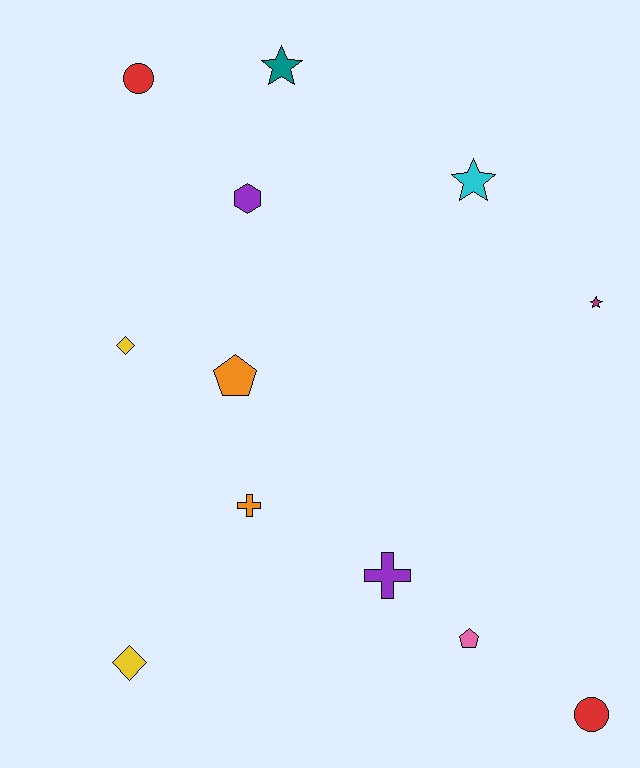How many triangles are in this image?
There are no triangles.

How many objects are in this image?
There are 12 objects.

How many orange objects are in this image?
There are 2 orange objects.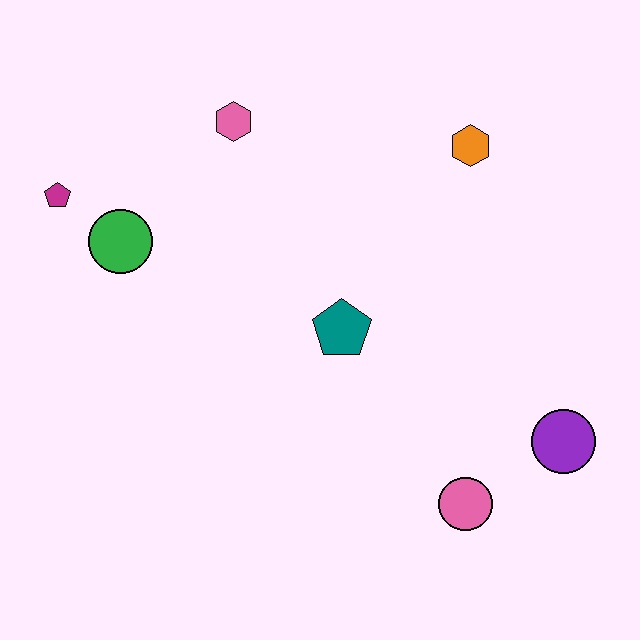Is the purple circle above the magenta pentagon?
No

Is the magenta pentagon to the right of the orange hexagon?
No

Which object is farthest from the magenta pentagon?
The purple circle is farthest from the magenta pentagon.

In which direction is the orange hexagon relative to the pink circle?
The orange hexagon is above the pink circle.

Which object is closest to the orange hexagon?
The teal pentagon is closest to the orange hexagon.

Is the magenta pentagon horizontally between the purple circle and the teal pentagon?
No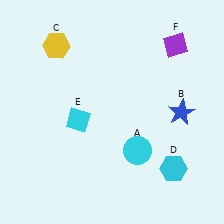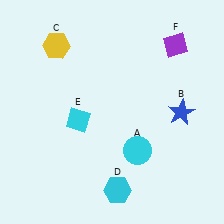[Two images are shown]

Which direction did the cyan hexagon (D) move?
The cyan hexagon (D) moved left.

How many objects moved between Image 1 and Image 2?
1 object moved between the two images.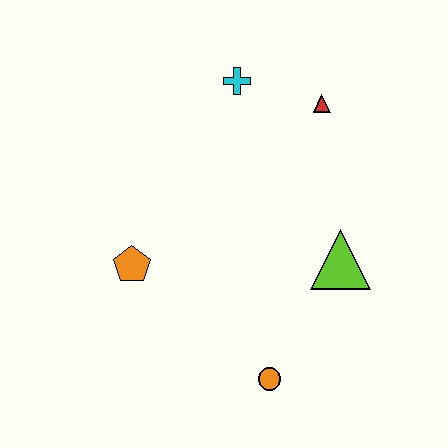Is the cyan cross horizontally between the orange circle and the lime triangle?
No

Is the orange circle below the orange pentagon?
Yes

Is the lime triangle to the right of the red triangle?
Yes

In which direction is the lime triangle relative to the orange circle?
The lime triangle is above the orange circle.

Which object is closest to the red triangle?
The cyan cross is closest to the red triangle.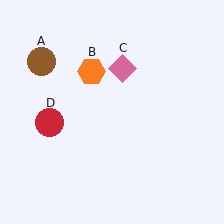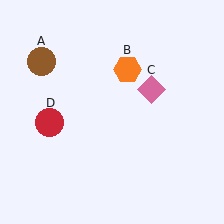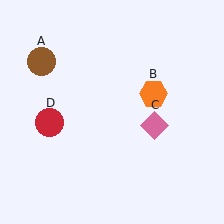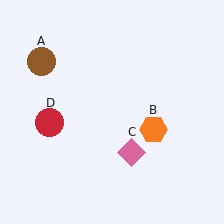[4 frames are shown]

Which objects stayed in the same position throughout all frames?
Brown circle (object A) and red circle (object D) remained stationary.